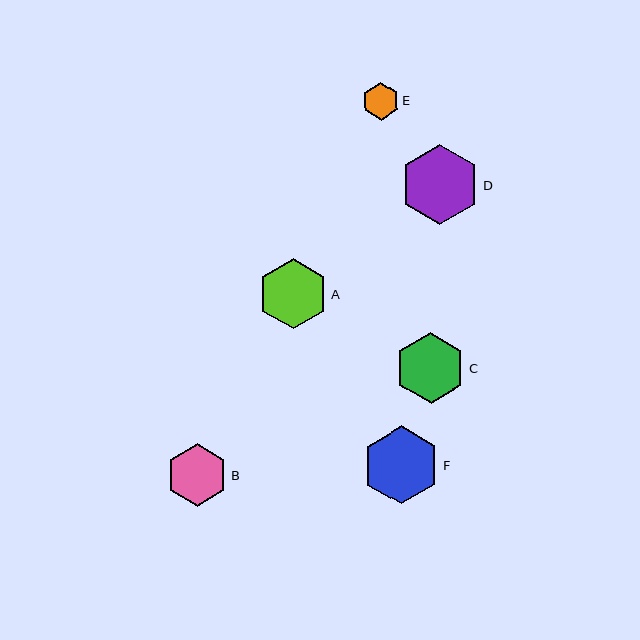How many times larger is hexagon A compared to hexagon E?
Hexagon A is approximately 1.9 times the size of hexagon E.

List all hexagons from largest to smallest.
From largest to smallest: D, F, C, A, B, E.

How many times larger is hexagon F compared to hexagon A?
Hexagon F is approximately 1.1 times the size of hexagon A.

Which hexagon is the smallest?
Hexagon E is the smallest with a size of approximately 37 pixels.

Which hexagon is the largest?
Hexagon D is the largest with a size of approximately 80 pixels.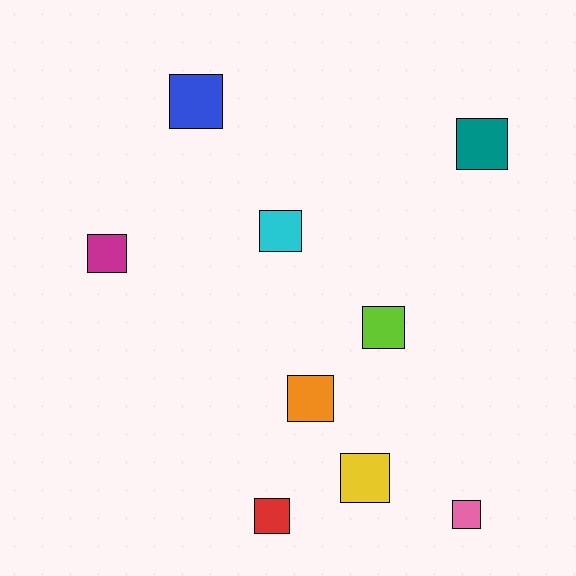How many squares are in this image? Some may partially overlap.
There are 9 squares.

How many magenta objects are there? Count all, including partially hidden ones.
There is 1 magenta object.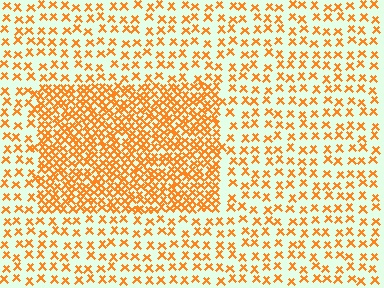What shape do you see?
I see a rectangle.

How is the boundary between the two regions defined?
The boundary is defined by a change in element density (approximately 2.5x ratio). All elements are the same color, size, and shape.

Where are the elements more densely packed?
The elements are more densely packed inside the rectangle boundary.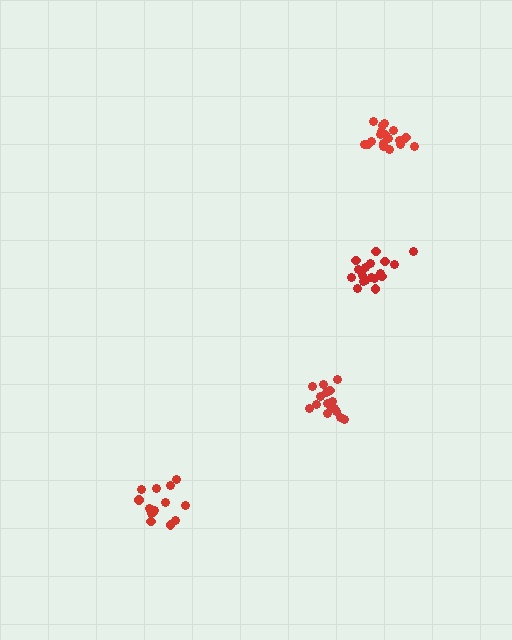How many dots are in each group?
Group 1: 18 dots, Group 2: 16 dots, Group 3: 19 dots, Group 4: 15 dots (68 total).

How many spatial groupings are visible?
There are 4 spatial groupings.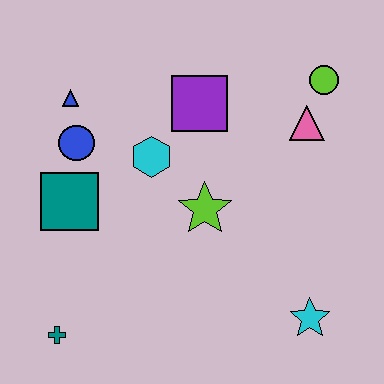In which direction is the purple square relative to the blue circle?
The purple square is to the right of the blue circle.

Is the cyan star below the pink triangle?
Yes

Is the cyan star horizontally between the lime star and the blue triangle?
No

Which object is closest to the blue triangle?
The blue circle is closest to the blue triangle.